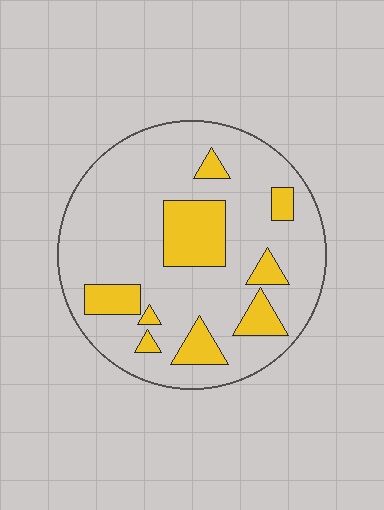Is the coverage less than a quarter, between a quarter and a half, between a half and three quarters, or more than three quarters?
Less than a quarter.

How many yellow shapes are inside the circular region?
9.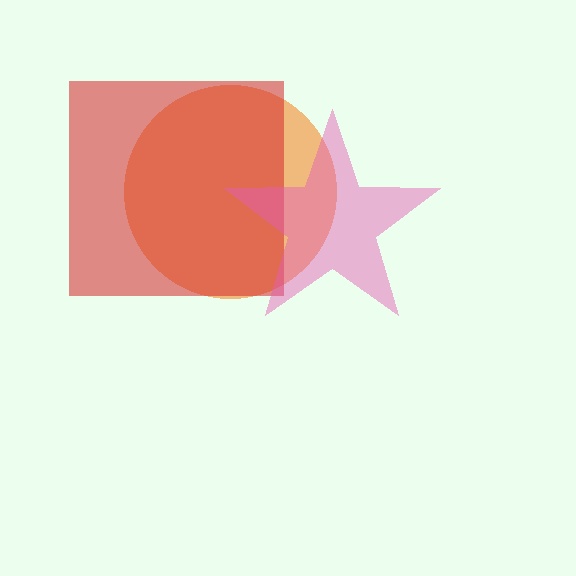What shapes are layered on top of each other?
The layered shapes are: an orange circle, a red square, a pink star.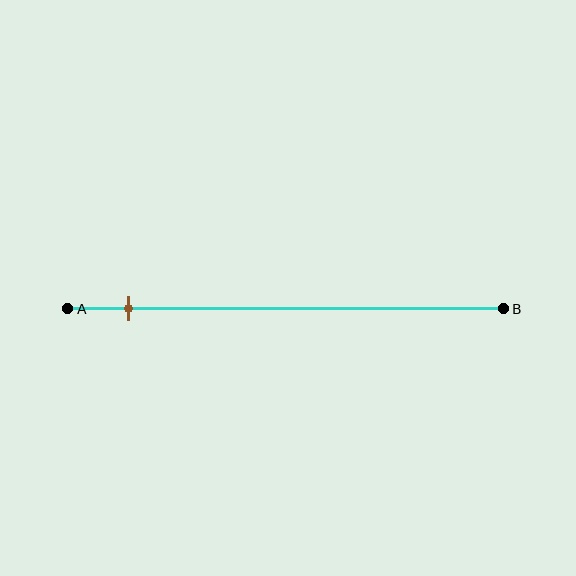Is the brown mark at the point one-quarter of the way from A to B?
No, the mark is at about 15% from A, not at the 25% one-quarter point.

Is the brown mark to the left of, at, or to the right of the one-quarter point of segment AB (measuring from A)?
The brown mark is to the left of the one-quarter point of segment AB.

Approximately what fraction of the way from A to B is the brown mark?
The brown mark is approximately 15% of the way from A to B.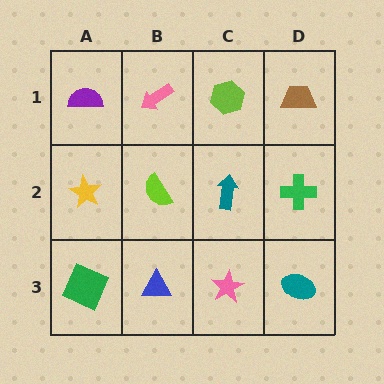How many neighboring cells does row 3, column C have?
3.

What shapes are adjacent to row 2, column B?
A pink arrow (row 1, column B), a blue triangle (row 3, column B), a yellow star (row 2, column A), a teal arrow (row 2, column C).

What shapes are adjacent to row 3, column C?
A teal arrow (row 2, column C), a blue triangle (row 3, column B), a teal ellipse (row 3, column D).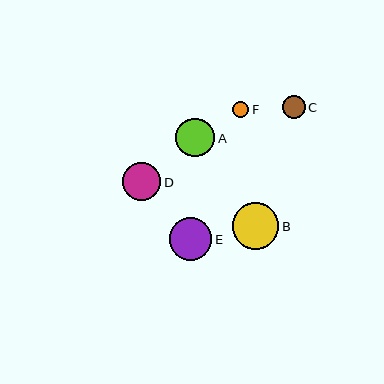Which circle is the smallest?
Circle F is the smallest with a size of approximately 16 pixels.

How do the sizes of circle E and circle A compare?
Circle E and circle A are approximately the same size.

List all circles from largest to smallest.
From largest to smallest: B, E, A, D, C, F.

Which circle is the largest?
Circle B is the largest with a size of approximately 46 pixels.